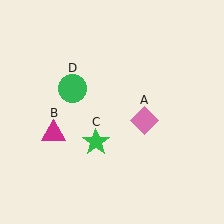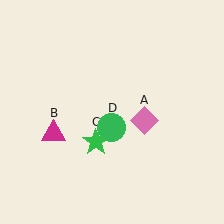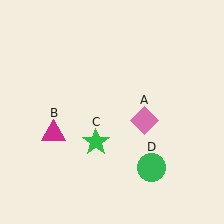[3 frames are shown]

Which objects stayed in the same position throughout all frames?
Pink diamond (object A) and magenta triangle (object B) and green star (object C) remained stationary.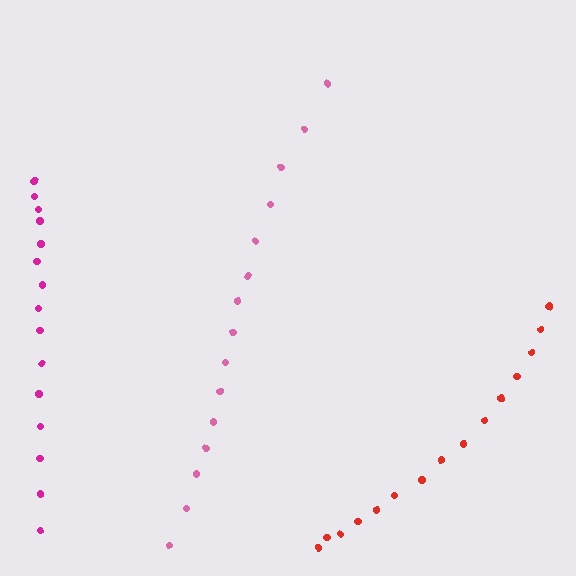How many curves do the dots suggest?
There are 3 distinct paths.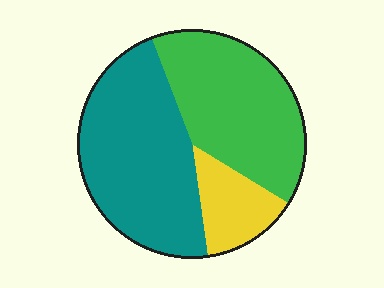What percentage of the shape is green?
Green takes up between a third and a half of the shape.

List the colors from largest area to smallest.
From largest to smallest: teal, green, yellow.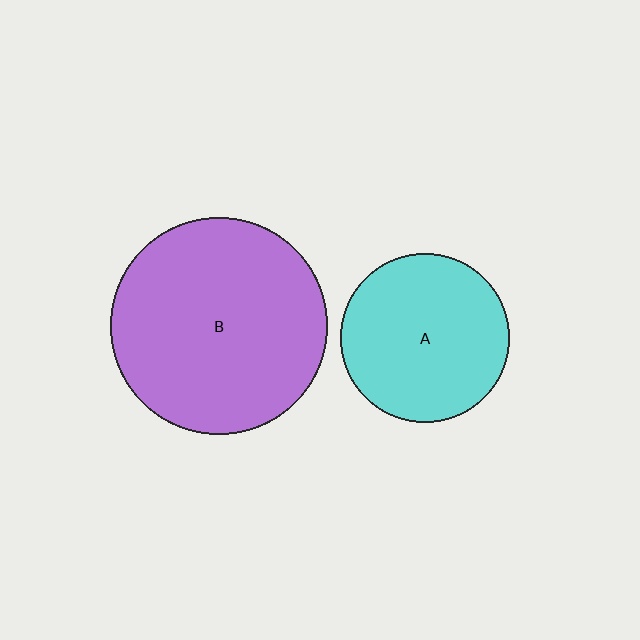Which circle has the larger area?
Circle B (purple).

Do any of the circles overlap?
No, none of the circles overlap.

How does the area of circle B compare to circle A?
Approximately 1.6 times.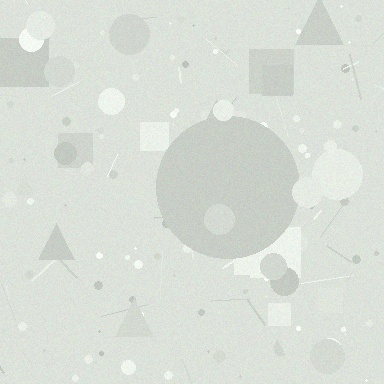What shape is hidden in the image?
A circle is hidden in the image.